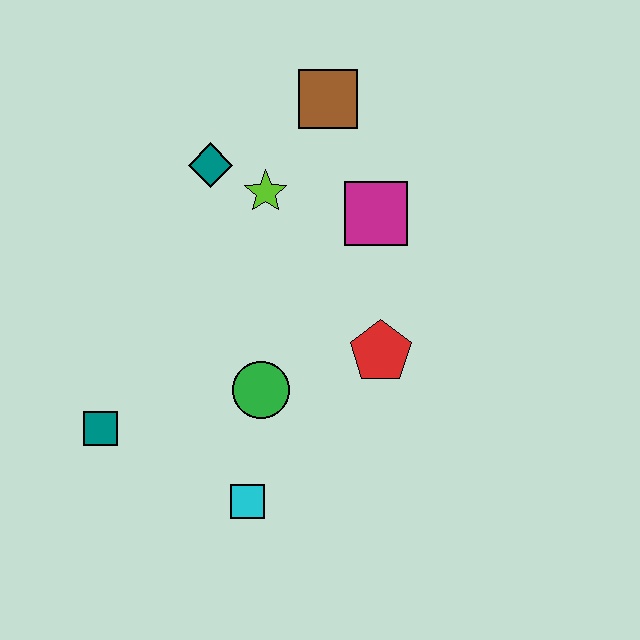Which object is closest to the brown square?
The lime star is closest to the brown square.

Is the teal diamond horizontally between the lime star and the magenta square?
No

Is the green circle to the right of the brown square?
No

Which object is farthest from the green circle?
The brown square is farthest from the green circle.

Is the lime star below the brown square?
Yes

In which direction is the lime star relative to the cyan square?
The lime star is above the cyan square.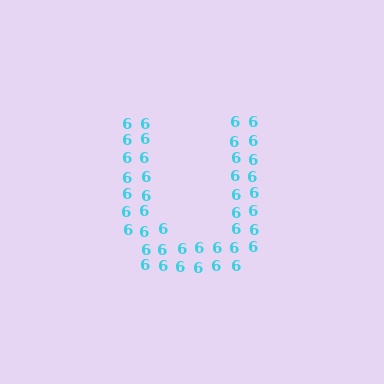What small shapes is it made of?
It is made of small digit 6's.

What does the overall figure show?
The overall figure shows the letter U.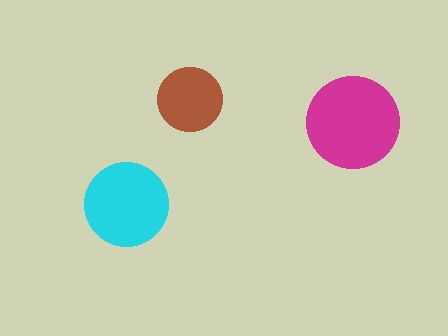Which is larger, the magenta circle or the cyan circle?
The magenta one.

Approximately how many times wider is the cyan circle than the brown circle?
About 1.5 times wider.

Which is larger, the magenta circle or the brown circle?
The magenta one.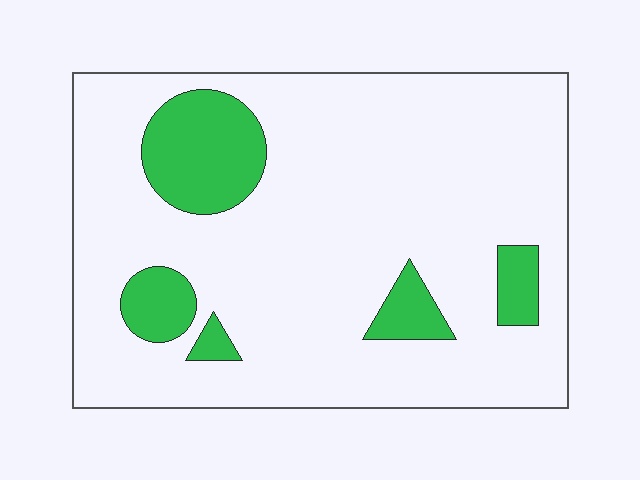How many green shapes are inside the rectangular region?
5.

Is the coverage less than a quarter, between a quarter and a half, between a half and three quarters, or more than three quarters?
Less than a quarter.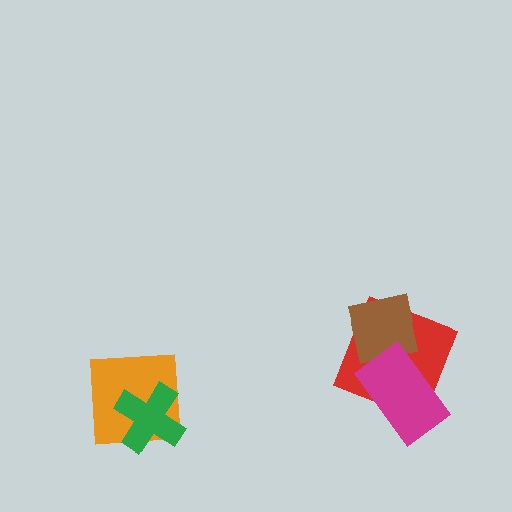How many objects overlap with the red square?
2 objects overlap with the red square.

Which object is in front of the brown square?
The magenta rectangle is in front of the brown square.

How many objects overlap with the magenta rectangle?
2 objects overlap with the magenta rectangle.